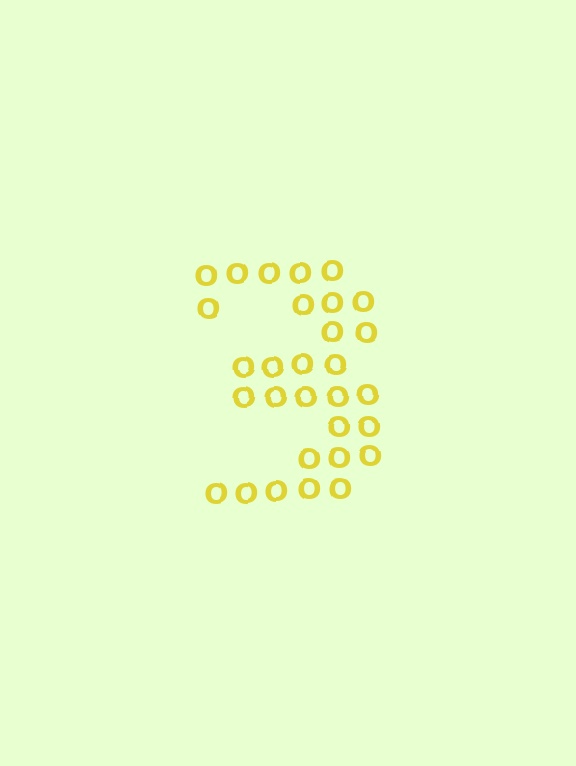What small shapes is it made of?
It is made of small letter O's.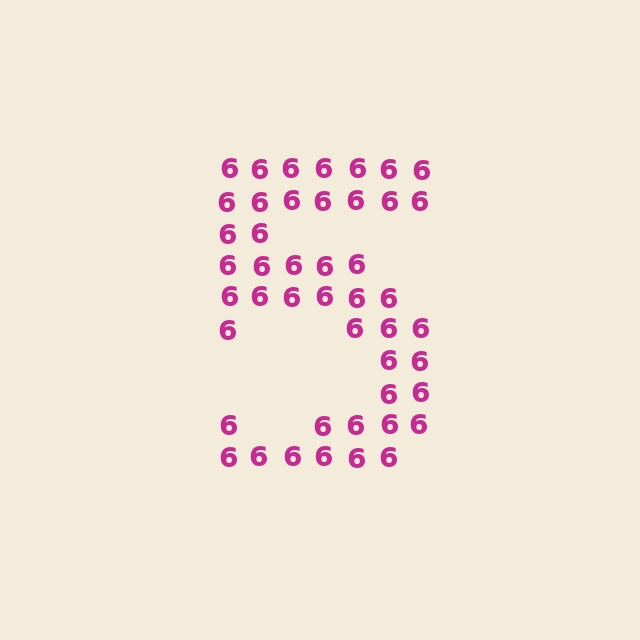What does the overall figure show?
The overall figure shows the digit 5.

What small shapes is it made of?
It is made of small digit 6's.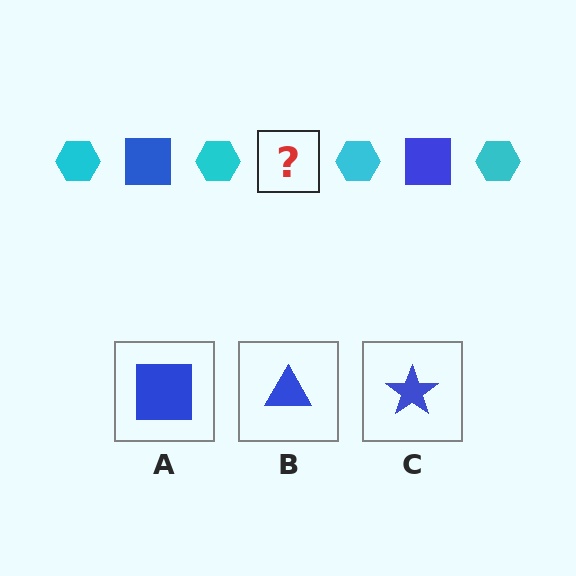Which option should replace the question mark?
Option A.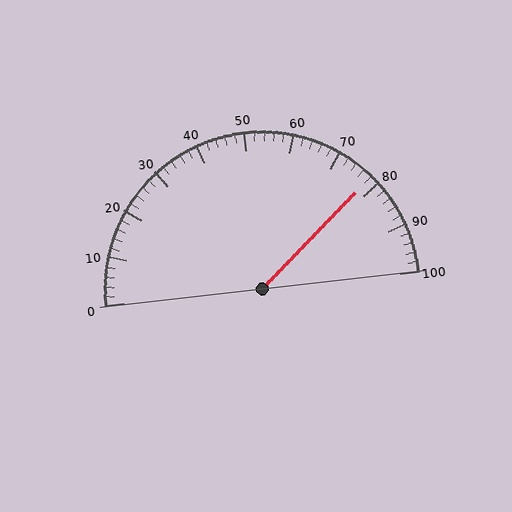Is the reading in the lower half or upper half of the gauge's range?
The reading is in the upper half of the range (0 to 100).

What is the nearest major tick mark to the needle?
The nearest major tick mark is 80.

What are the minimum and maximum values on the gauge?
The gauge ranges from 0 to 100.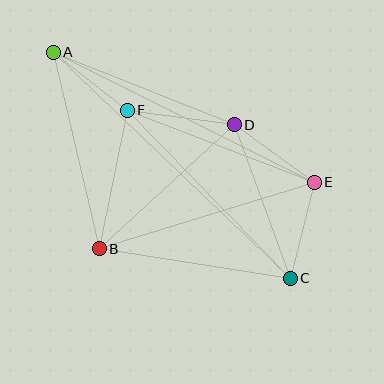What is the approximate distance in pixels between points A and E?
The distance between A and E is approximately 292 pixels.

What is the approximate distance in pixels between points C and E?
The distance between C and E is approximately 99 pixels.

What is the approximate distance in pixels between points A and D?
The distance between A and D is approximately 195 pixels.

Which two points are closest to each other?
Points A and F are closest to each other.